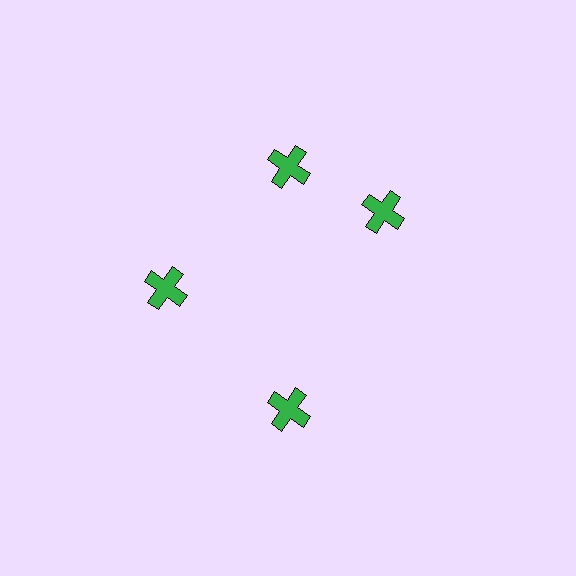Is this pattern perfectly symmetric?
No. The 4 green crosses are arranged in a ring, but one element near the 3 o'clock position is rotated out of alignment along the ring, breaking the 4-fold rotational symmetry.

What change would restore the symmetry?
The symmetry would be restored by rotating it back into even spacing with its neighbors so that all 4 crosses sit at equal angles and equal distance from the center.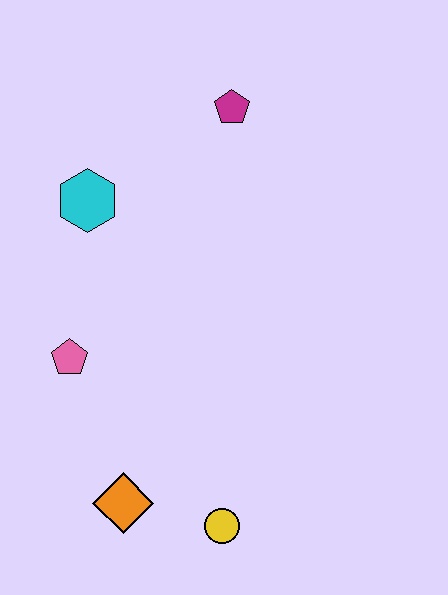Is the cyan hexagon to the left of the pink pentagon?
No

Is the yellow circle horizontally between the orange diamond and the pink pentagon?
No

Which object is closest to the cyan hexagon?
The pink pentagon is closest to the cyan hexagon.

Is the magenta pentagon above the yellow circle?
Yes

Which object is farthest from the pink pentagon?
The magenta pentagon is farthest from the pink pentagon.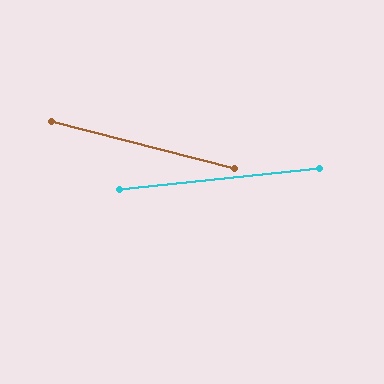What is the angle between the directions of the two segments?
Approximately 20 degrees.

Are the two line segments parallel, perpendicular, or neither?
Neither parallel nor perpendicular — they differ by about 20°.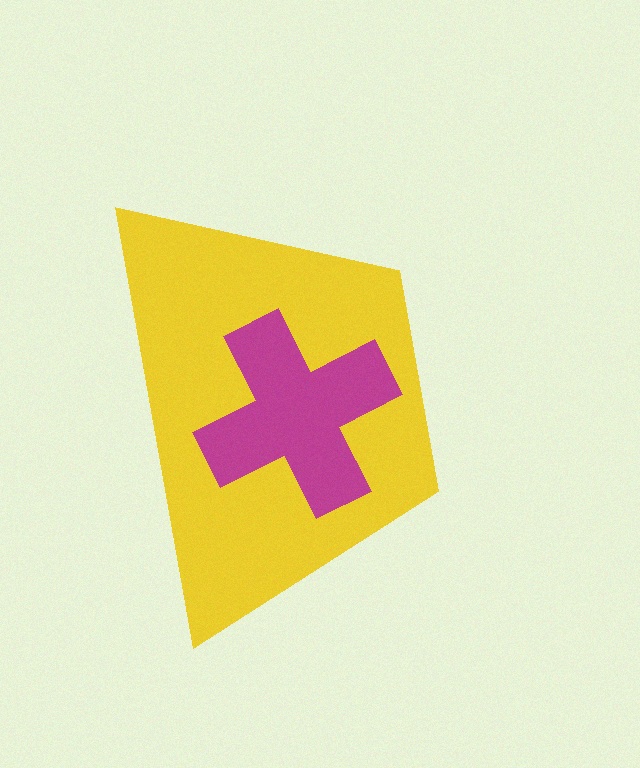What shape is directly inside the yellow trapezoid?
The magenta cross.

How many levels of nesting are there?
2.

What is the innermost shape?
The magenta cross.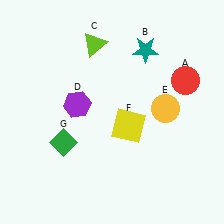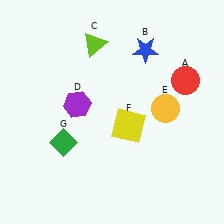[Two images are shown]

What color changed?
The star (B) changed from teal in Image 1 to blue in Image 2.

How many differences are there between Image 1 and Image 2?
There is 1 difference between the two images.